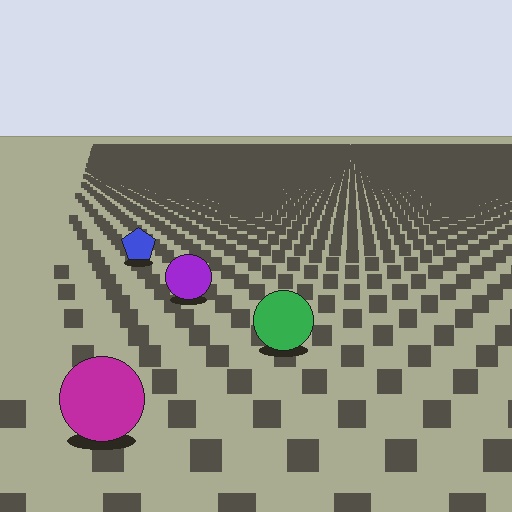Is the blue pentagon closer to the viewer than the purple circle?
No. The purple circle is closer — you can tell from the texture gradient: the ground texture is coarser near it.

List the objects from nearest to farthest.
From nearest to farthest: the magenta circle, the green circle, the purple circle, the blue pentagon.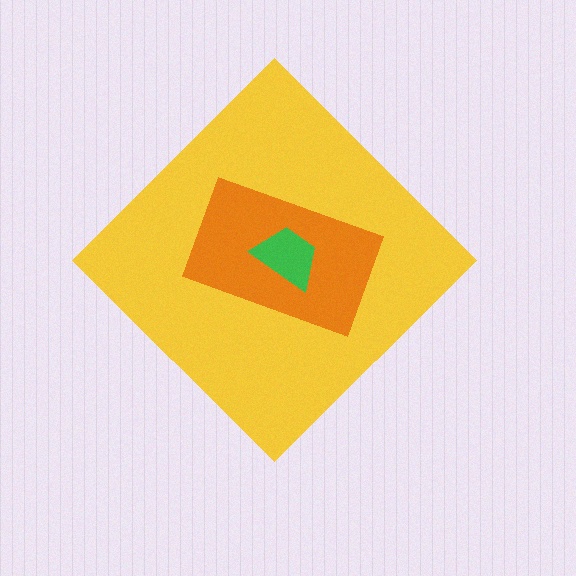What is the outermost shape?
The yellow diamond.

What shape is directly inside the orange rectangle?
The green trapezoid.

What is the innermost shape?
The green trapezoid.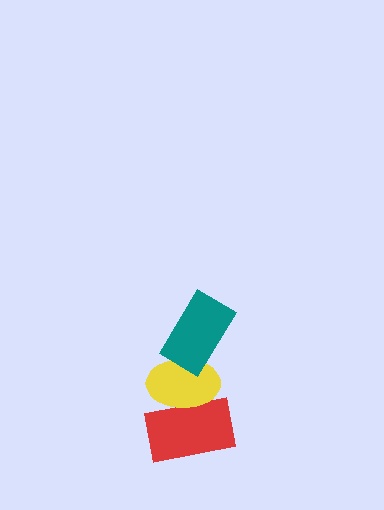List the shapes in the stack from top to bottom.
From top to bottom: the teal rectangle, the yellow ellipse, the red rectangle.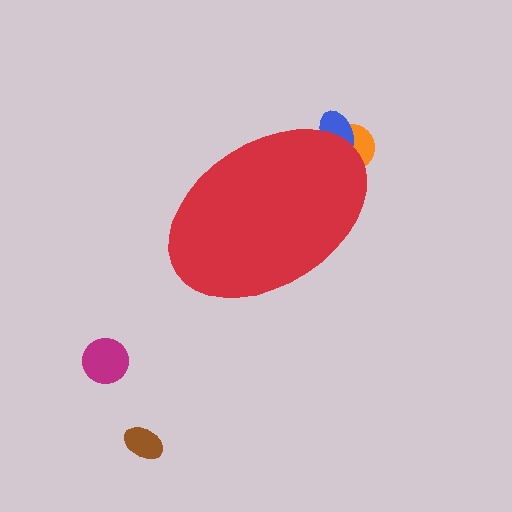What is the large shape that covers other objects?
A red ellipse.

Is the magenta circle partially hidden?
No, the magenta circle is fully visible.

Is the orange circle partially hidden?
Yes, the orange circle is partially hidden behind the red ellipse.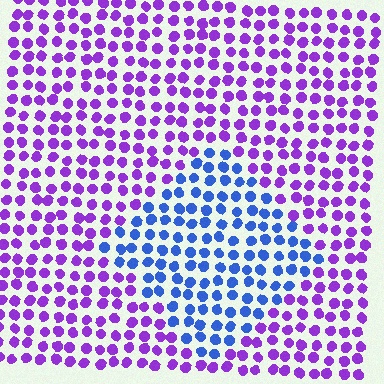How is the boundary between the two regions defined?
The boundary is defined purely by a slight shift in hue (about 54 degrees). Spacing, size, and orientation are identical on both sides.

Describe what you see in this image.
The image is filled with small purple elements in a uniform arrangement. A diamond-shaped region is visible where the elements are tinted to a slightly different hue, forming a subtle color boundary.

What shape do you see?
I see a diamond.